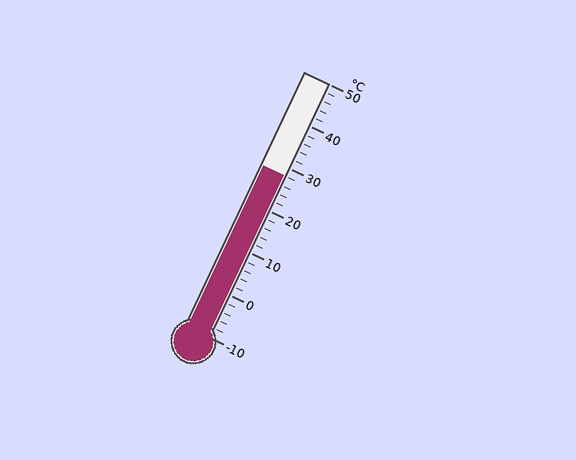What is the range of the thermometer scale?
The thermometer scale ranges from -10°C to 50°C.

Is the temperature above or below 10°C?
The temperature is above 10°C.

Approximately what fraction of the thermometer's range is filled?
The thermometer is filled to approximately 65% of its range.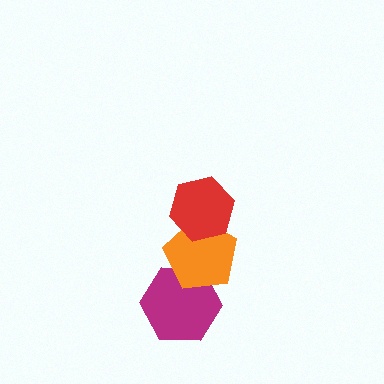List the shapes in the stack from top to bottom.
From top to bottom: the red hexagon, the orange pentagon, the magenta hexagon.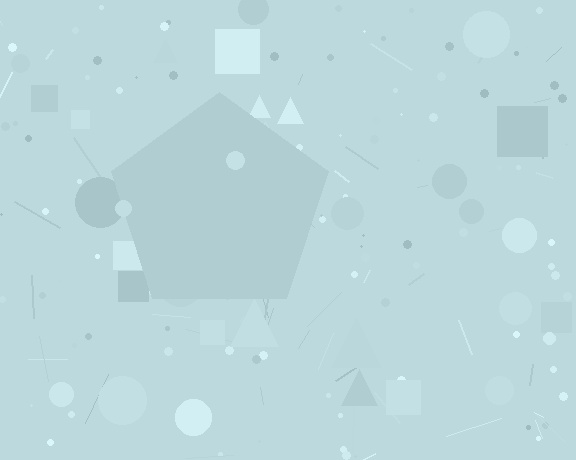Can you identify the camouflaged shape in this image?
The camouflaged shape is a pentagon.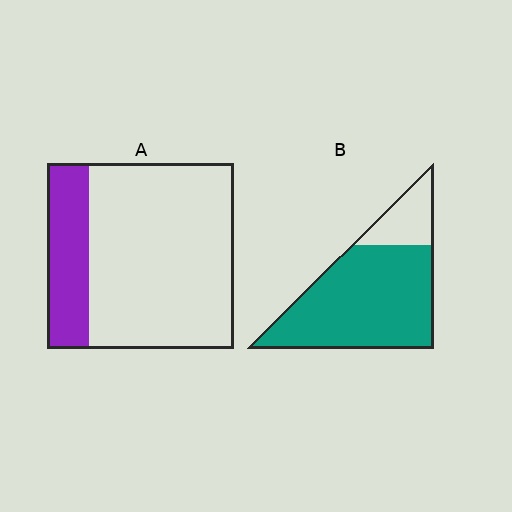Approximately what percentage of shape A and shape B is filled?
A is approximately 20% and B is approximately 80%.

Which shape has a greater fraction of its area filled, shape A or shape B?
Shape B.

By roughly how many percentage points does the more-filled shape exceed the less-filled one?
By roughly 60 percentage points (B over A).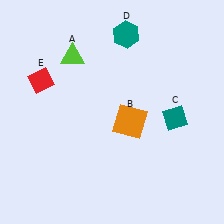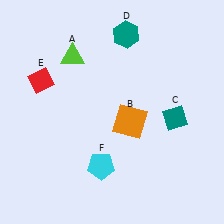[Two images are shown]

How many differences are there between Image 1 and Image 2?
There is 1 difference between the two images.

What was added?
A cyan pentagon (F) was added in Image 2.